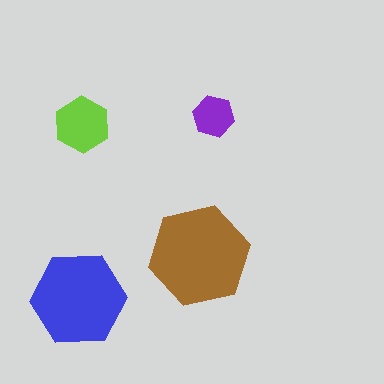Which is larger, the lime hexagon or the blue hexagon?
The blue one.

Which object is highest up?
The purple hexagon is topmost.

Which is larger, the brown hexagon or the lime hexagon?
The brown one.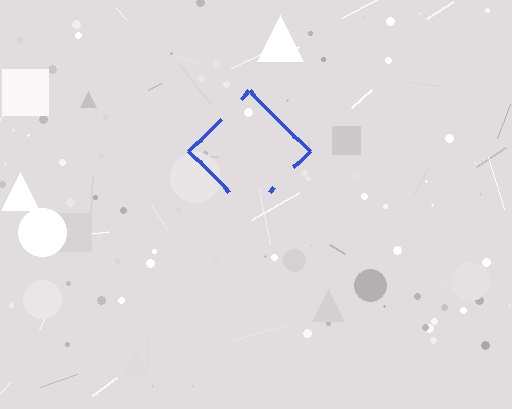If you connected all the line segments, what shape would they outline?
They would outline a diamond.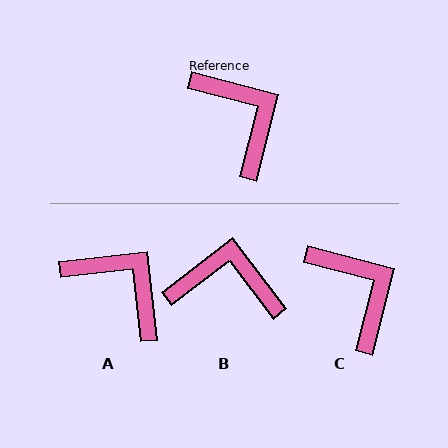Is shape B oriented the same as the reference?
No, it is off by about 52 degrees.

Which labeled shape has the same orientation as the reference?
C.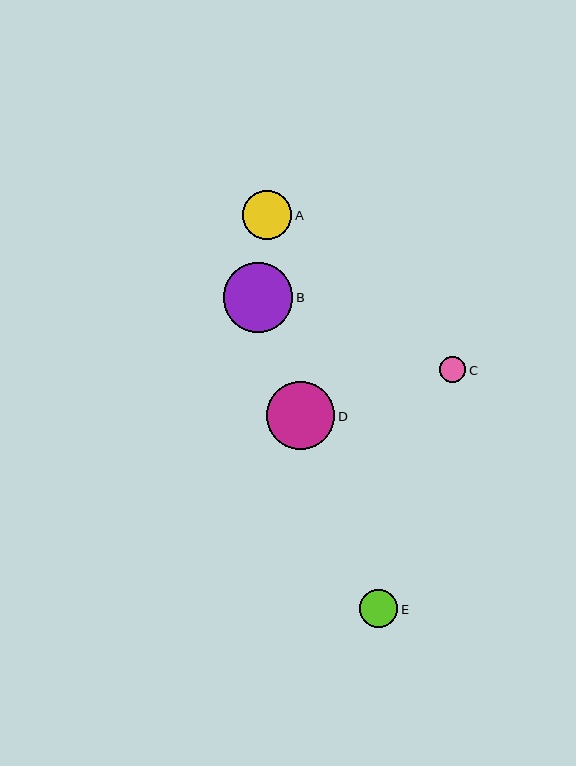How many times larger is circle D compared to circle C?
Circle D is approximately 2.7 times the size of circle C.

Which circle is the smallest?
Circle C is the smallest with a size of approximately 26 pixels.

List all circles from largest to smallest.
From largest to smallest: B, D, A, E, C.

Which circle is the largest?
Circle B is the largest with a size of approximately 69 pixels.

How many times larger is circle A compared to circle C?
Circle A is approximately 1.9 times the size of circle C.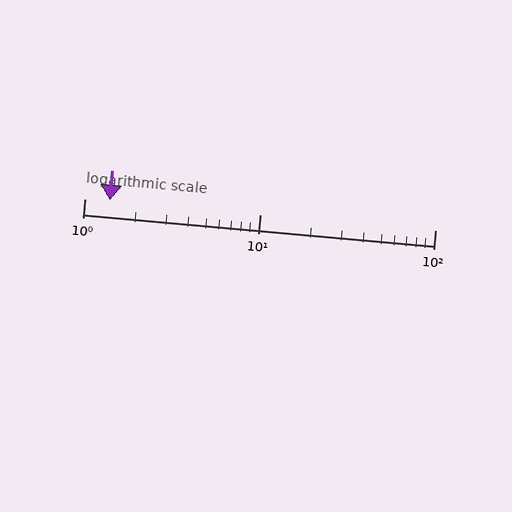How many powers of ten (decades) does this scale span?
The scale spans 2 decades, from 1 to 100.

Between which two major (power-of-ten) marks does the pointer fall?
The pointer is between 1 and 10.